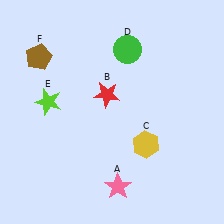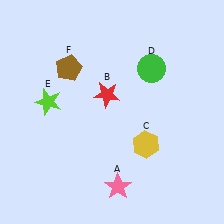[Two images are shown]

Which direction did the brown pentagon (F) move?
The brown pentagon (F) moved right.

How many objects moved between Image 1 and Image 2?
2 objects moved between the two images.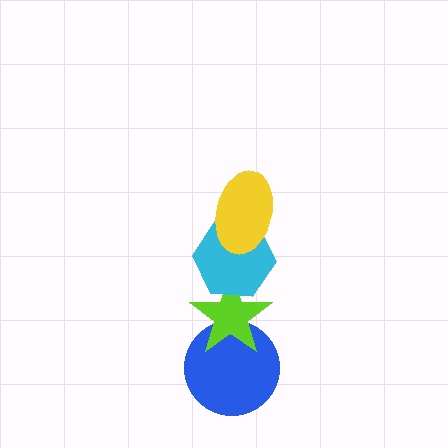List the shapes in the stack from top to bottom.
From top to bottom: the yellow ellipse, the cyan hexagon, the lime star, the blue circle.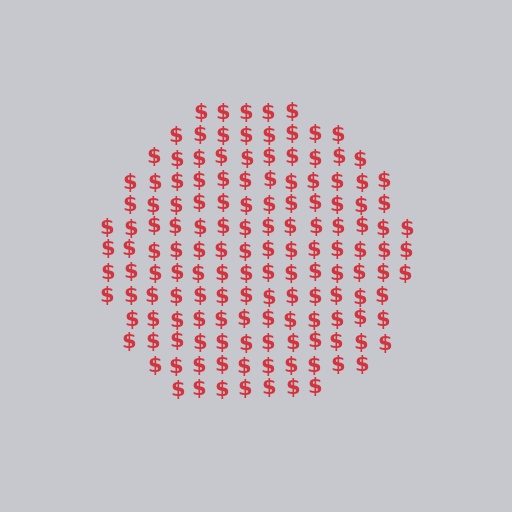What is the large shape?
The large shape is a circle.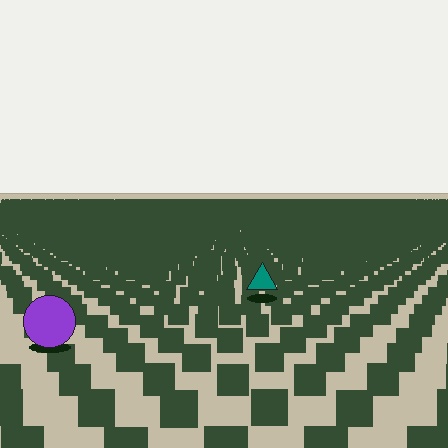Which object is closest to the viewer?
The purple circle is closest. The texture marks near it are larger and more spread out.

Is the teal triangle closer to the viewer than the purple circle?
No. The purple circle is closer — you can tell from the texture gradient: the ground texture is coarser near it.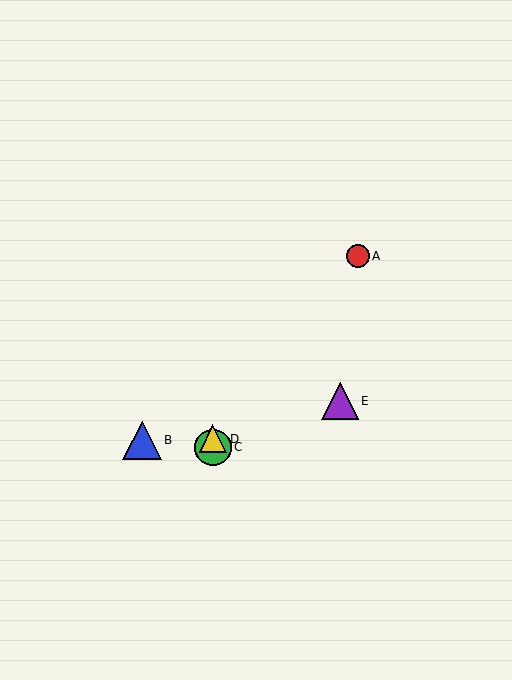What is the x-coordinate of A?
Object A is at x≈358.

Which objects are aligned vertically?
Objects C, D are aligned vertically.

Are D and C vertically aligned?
Yes, both are at x≈213.